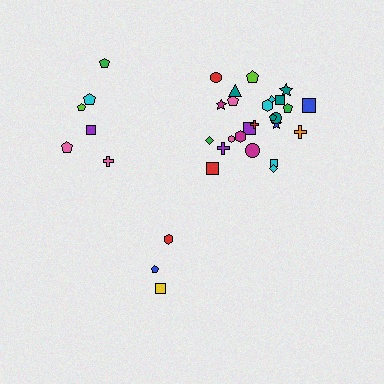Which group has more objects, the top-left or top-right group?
The top-right group.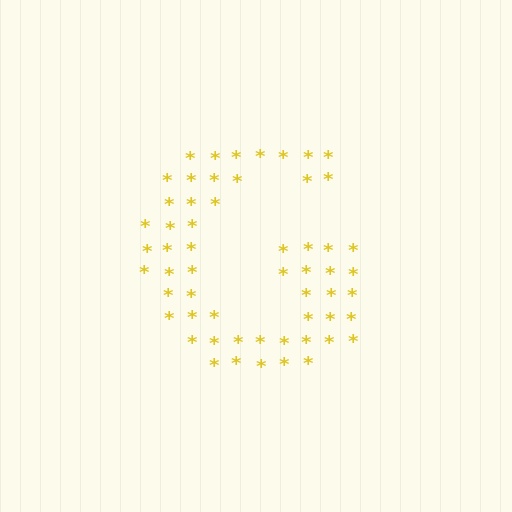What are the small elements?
The small elements are asterisks.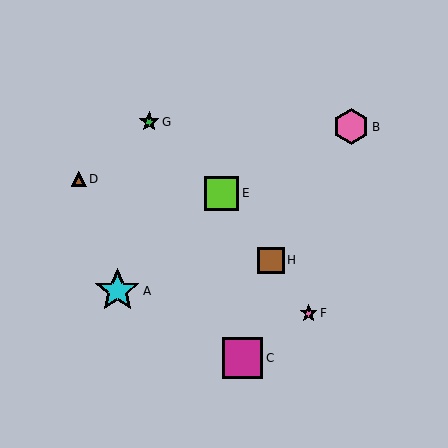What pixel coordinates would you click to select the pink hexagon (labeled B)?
Click at (351, 127) to select the pink hexagon B.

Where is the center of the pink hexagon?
The center of the pink hexagon is at (351, 127).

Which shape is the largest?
The cyan star (labeled A) is the largest.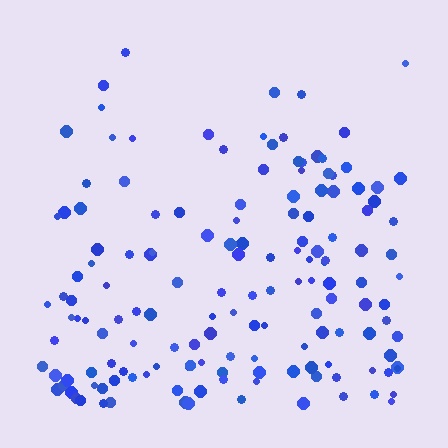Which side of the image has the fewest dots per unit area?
The top.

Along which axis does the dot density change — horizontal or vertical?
Vertical.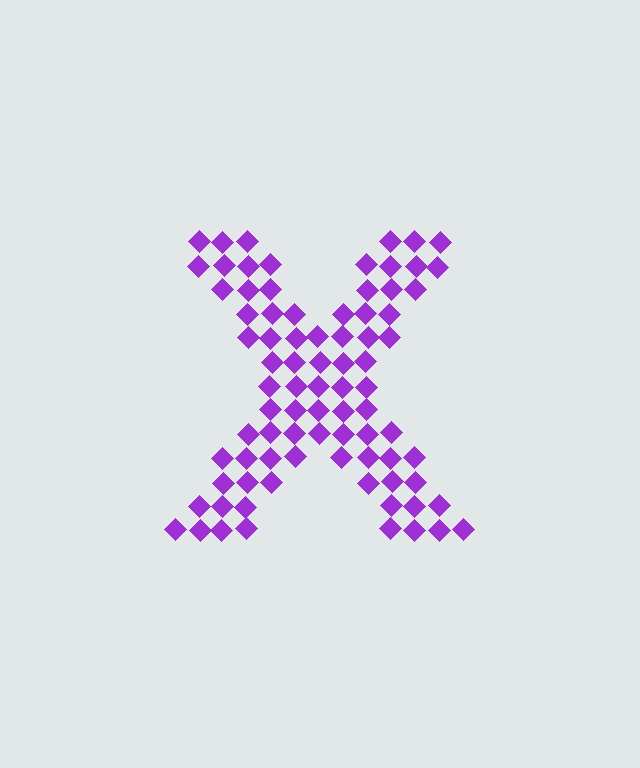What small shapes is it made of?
It is made of small diamonds.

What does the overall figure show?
The overall figure shows the letter X.